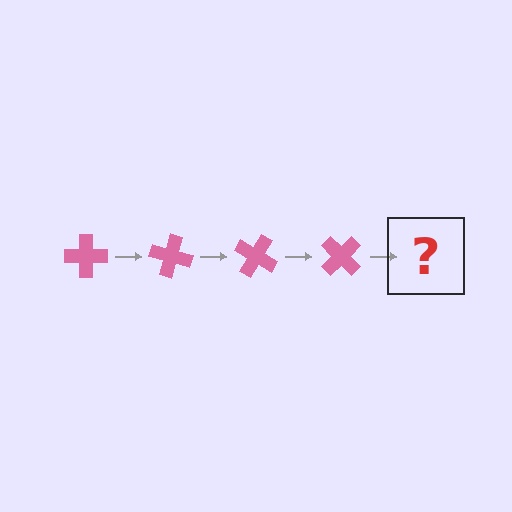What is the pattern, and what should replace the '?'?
The pattern is that the cross rotates 15 degrees each step. The '?' should be a pink cross rotated 60 degrees.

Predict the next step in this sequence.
The next step is a pink cross rotated 60 degrees.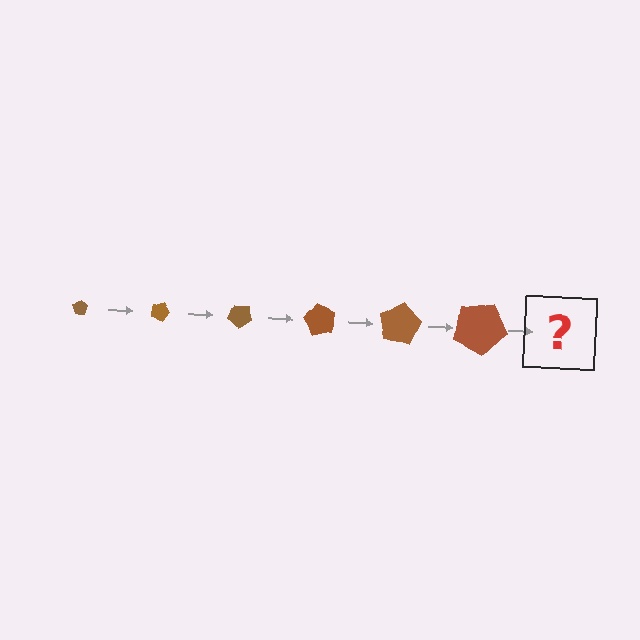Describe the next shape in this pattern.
It should be a pentagon, larger than the previous one and rotated 120 degrees from the start.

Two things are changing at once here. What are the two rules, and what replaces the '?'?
The two rules are that the pentagon grows larger each step and it rotates 20 degrees each step. The '?' should be a pentagon, larger than the previous one and rotated 120 degrees from the start.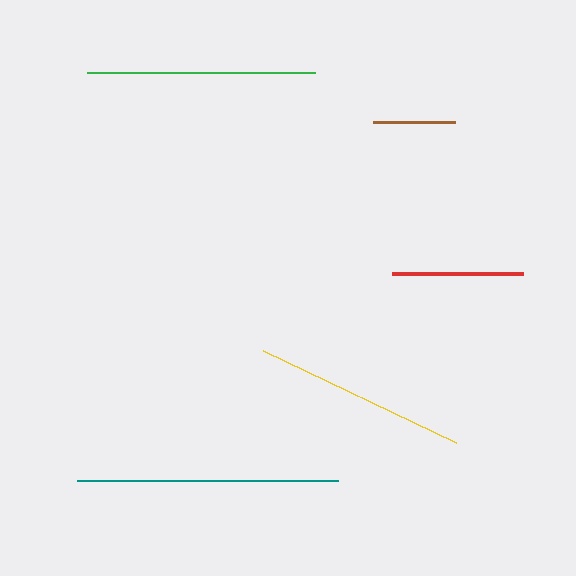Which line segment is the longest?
The teal line is the longest at approximately 262 pixels.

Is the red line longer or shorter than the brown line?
The red line is longer than the brown line.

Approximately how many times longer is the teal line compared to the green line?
The teal line is approximately 1.1 times the length of the green line.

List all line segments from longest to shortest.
From longest to shortest: teal, green, yellow, red, brown.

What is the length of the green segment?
The green segment is approximately 229 pixels long.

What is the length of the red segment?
The red segment is approximately 131 pixels long.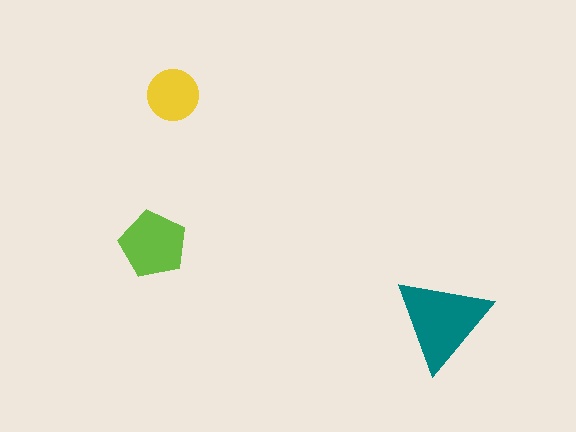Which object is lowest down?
The teal triangle is bottommost.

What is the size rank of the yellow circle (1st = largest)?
3rd.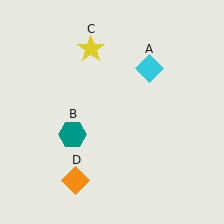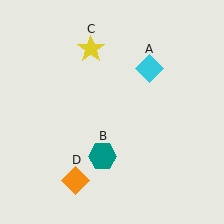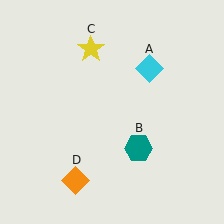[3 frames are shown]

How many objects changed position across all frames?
1 object changed position: teal hexagon (object B).